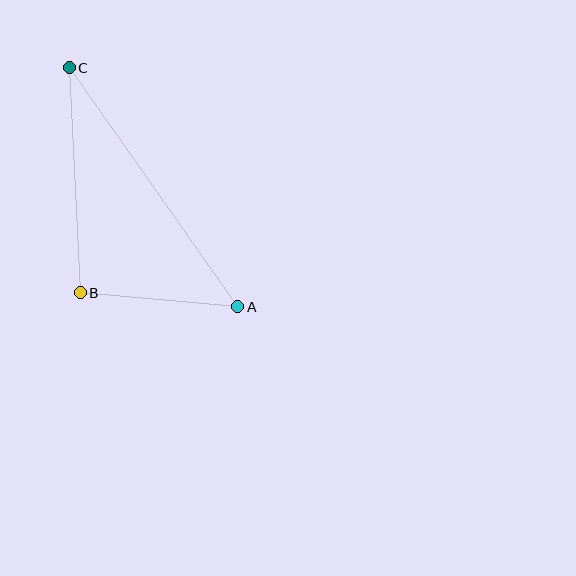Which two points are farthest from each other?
Points A and C are farthest from each other.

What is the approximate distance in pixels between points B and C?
The distance between B and C is approximately 225 pixels.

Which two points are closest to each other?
Points A and B are closest to each other.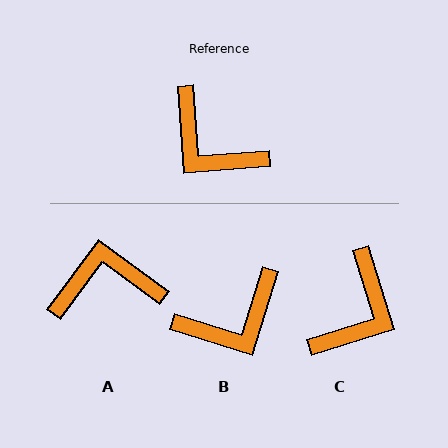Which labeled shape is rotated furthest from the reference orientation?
A, about 131 degrees away.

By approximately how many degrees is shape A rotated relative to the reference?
Approximately 131 degrees clockwise.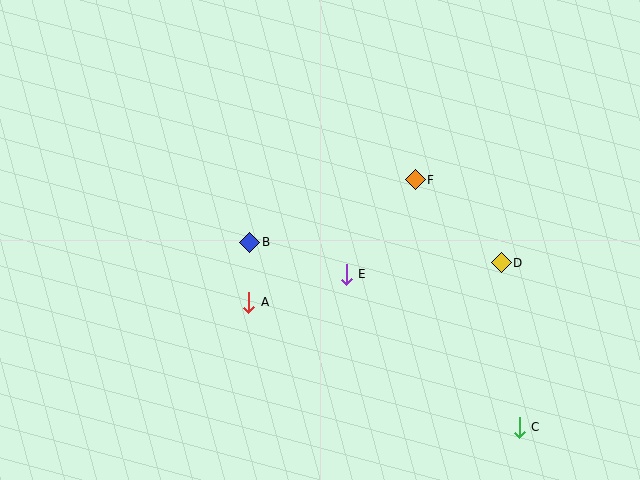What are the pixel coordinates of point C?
Point C is at (519, 427).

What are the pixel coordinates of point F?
Point F is at (415, 180).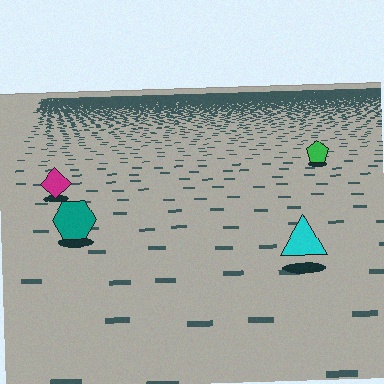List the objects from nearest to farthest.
From nearest to farthest: the cyan triangle, the teal hexagon, the magenta diamond, the green pentagon.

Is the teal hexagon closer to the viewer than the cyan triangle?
No. The cyan triangle is closer — you can tell from the texture gradient: the ground texture is coarser near it.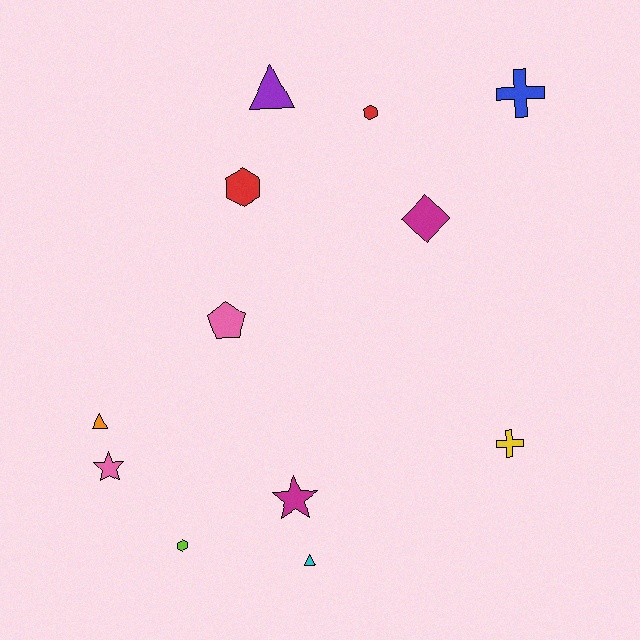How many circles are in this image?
There are no circles.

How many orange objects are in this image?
There is 1 orange object.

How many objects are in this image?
There are 12 objects.